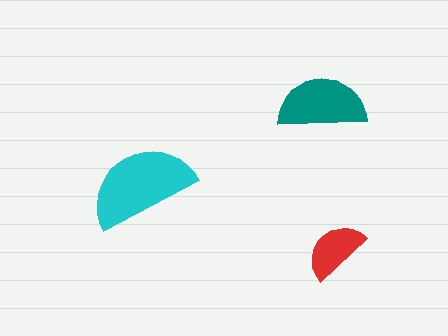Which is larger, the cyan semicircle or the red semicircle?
The cyan one.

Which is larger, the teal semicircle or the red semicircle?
The teal one.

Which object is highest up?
The teal semicircle is topmost.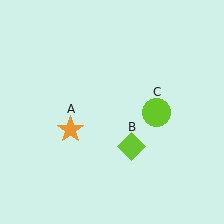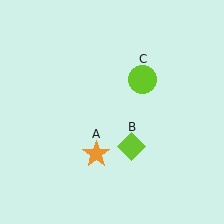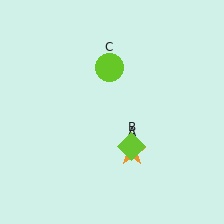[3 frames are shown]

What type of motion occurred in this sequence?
The orange star (object A), lime circle (object C) rotated counterclockwise around the center of the scene.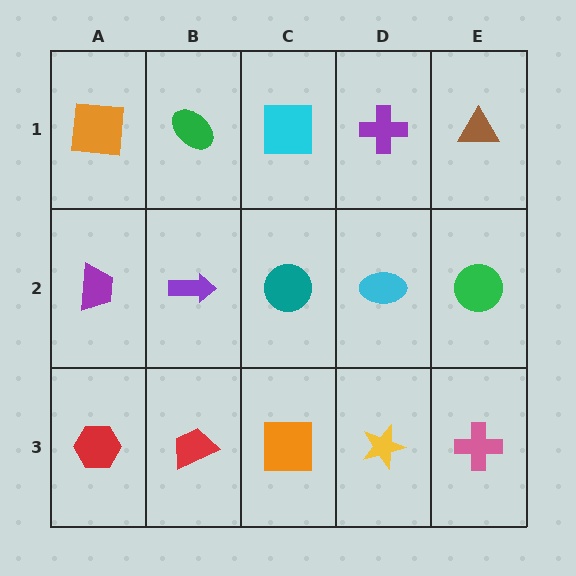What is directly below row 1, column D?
A cyan ellipse.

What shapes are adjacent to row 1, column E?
A green circle (row 2, column E), a purple cross (row 1, column D).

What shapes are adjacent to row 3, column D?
A cyan ellipse (row 2, column D), an orange square (row 3, column C), a pink cross (row 3, column E).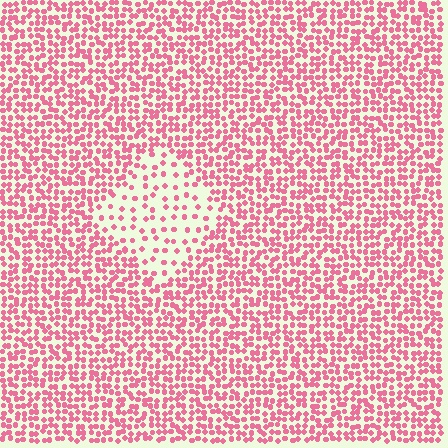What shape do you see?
I see a diamond.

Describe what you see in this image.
The image contains small pink elements arranged at two different densities. A diamond-shaped region is visible where the elements are less densely packed than the surrounding area.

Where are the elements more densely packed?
The elements are more densely packed outside the diamond boundary.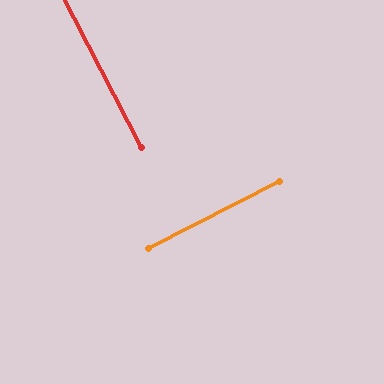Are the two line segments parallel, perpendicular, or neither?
Perpendicular — they meet at approximately 89°.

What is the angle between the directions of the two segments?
Approximately 89 degrees.